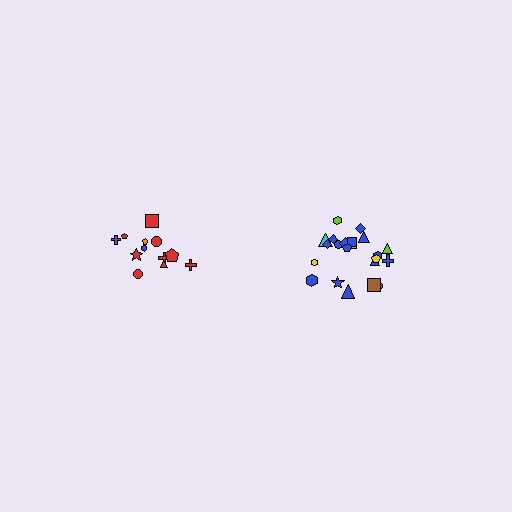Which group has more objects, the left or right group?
The right group.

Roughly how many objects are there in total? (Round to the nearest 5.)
Roughly 35 objects in total.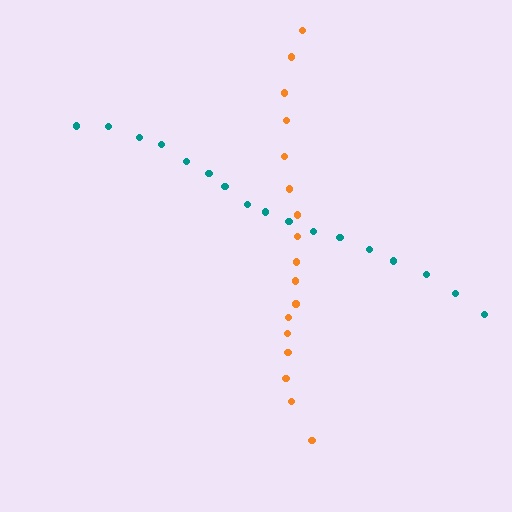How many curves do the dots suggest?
There are 2 distinct paths.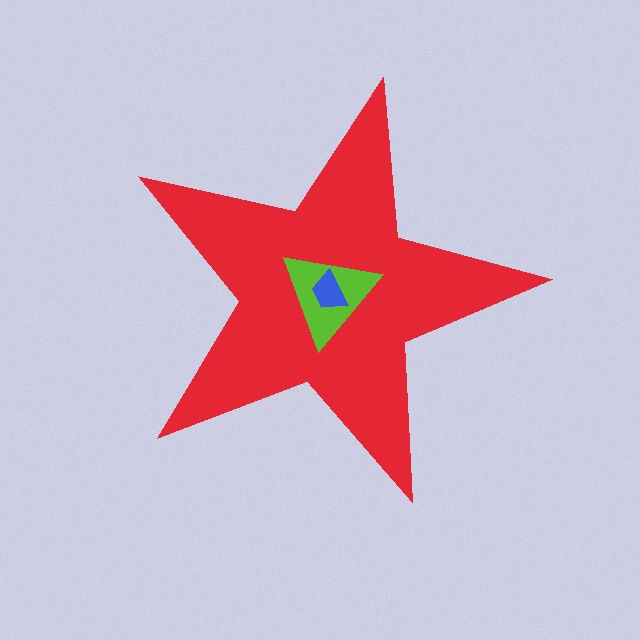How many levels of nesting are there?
3.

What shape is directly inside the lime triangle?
The blue trapezoid.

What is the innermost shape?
The blue trapezoid.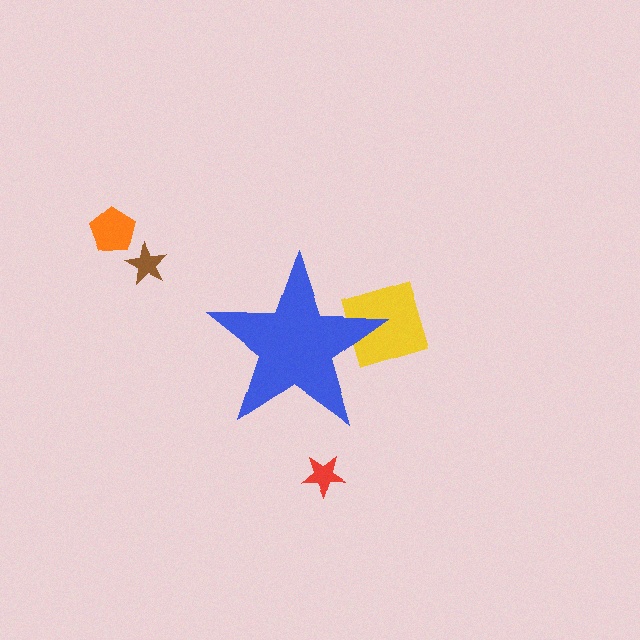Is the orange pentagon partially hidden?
No, the orange pentagon is fully visible.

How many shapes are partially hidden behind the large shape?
1 shape is partially hidden.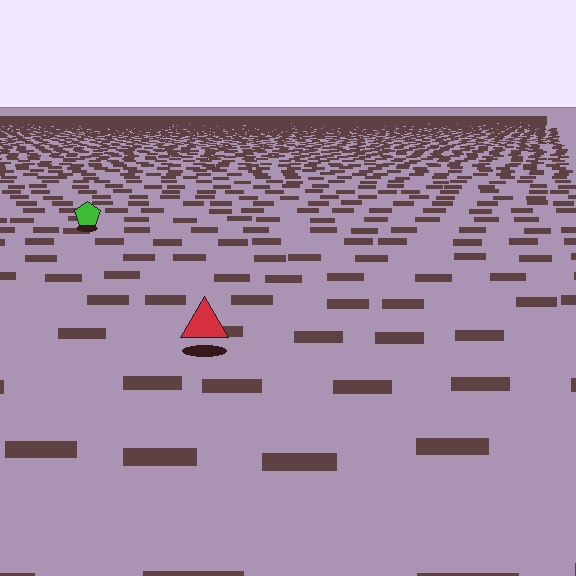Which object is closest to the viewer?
The red triangle is closest. The texture marks near it are larger and more spread out.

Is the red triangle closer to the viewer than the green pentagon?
Yes. The red triangle is closer — you can tell from the texture gradient: the ground texture is coarser near it.